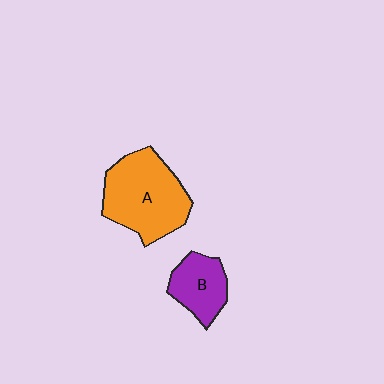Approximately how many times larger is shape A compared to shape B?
Approximately 1.9 times.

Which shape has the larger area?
Shape A (orange).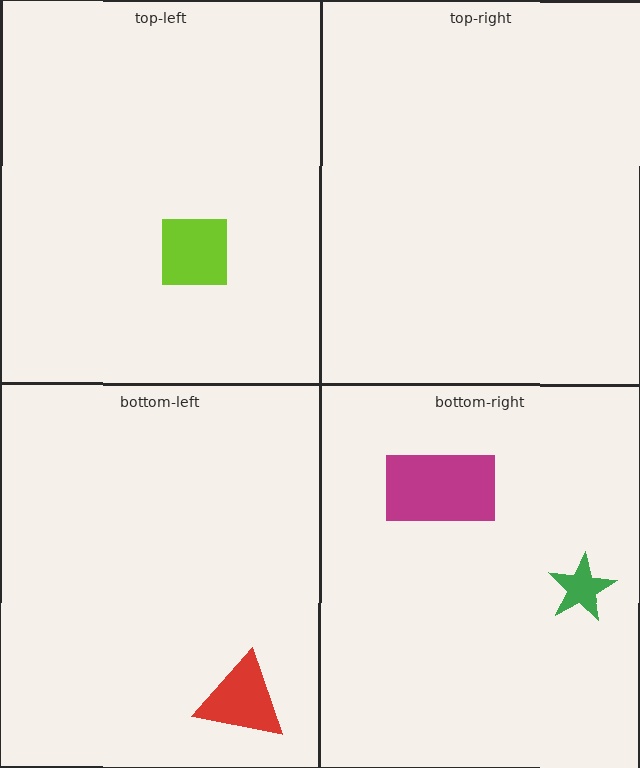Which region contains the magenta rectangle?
The bottom-right region.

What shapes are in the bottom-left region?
The red triangle.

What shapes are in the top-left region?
The lime square.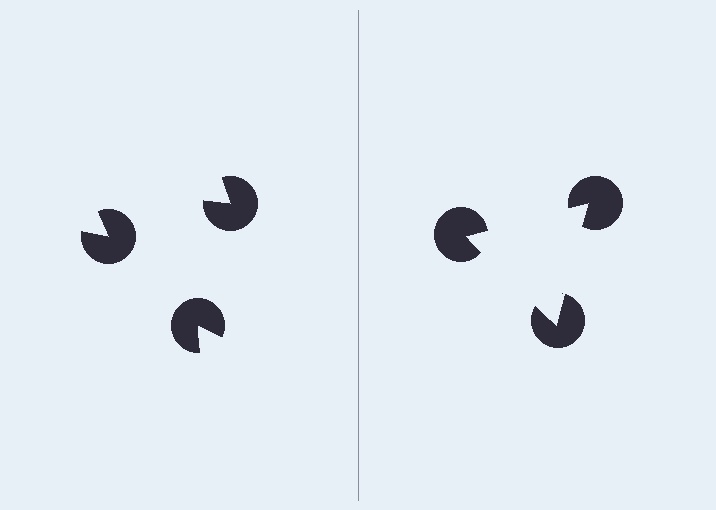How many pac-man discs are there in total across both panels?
6 — 3 on each side.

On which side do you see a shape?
An illusory triangle appears on the right side. On the left side the wedge cuts are rotated, so no coherent shape forms.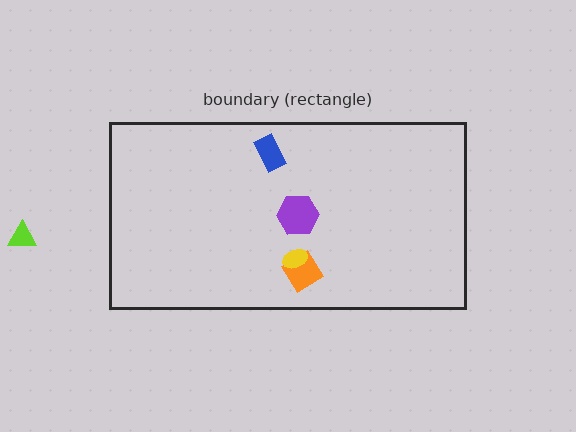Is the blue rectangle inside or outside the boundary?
Inside.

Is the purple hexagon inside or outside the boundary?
Inside.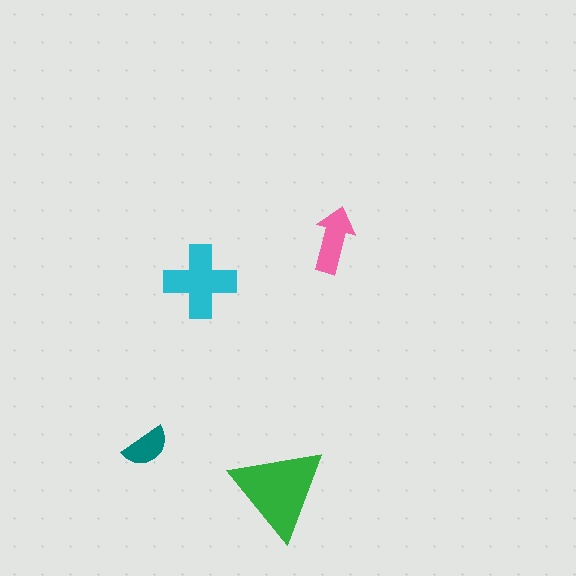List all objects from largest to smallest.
The green triangle, the cyan cross, the pink arrow, the teal semicircle.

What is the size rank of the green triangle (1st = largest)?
1st.